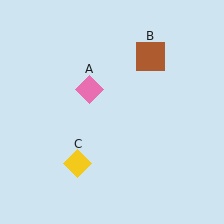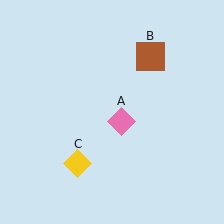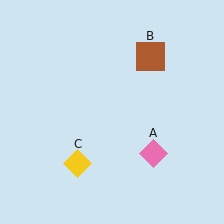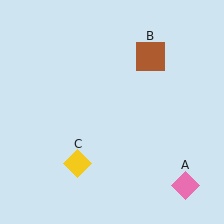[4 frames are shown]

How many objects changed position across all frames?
1 object changed position: pink diamond (object A).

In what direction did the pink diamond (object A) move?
The pink diamond (object A) moved down and to the right.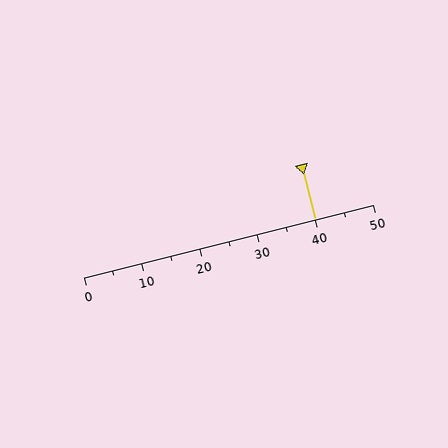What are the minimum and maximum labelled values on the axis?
The axis runs from 0 to 50.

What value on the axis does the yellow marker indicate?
The marker indicates approximately 40.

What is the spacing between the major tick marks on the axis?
The major ticks are spaced 10 apart.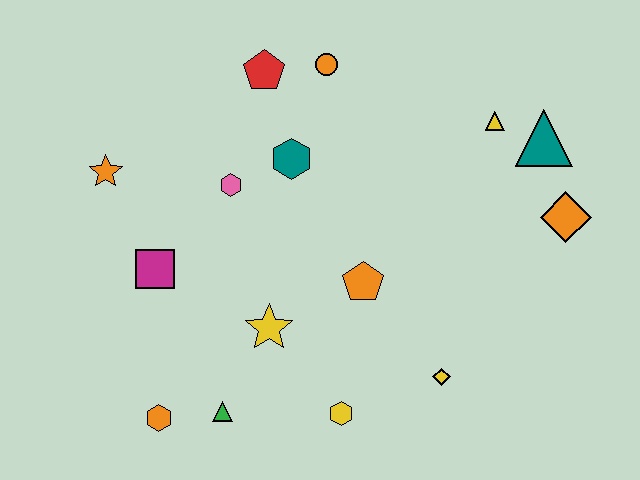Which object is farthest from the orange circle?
The orange hexagon is farthest from the orange circle.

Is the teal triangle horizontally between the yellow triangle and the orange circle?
No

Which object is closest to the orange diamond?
The teal triangle is closest to the orange diamond.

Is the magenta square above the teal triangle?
No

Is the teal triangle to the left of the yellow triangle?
No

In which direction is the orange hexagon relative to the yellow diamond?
The orange hexagon is to the left of the yellow diamond.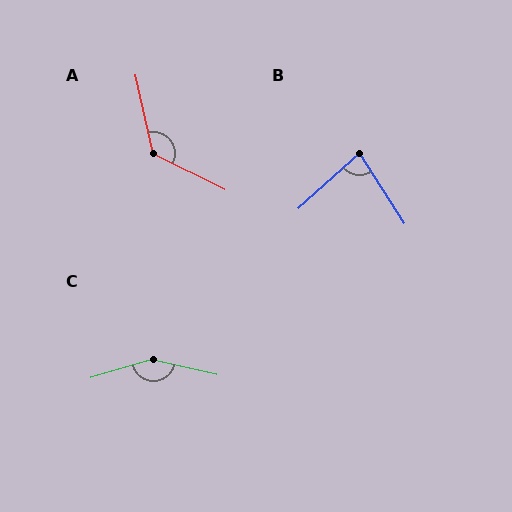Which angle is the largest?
C, at approximately 151 degrees.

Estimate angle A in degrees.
Approximately 129 degrees.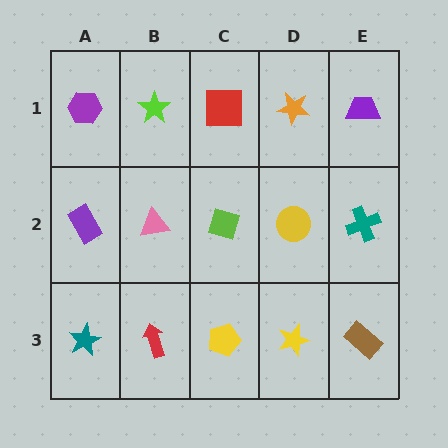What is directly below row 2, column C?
A yellow pentagon.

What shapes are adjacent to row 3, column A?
A purple rectangle (row 2, column A), a red arrow (row 3, column B).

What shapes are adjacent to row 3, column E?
A teal cross (row 2, column E), a yellow star (row 3, column D).